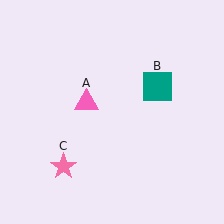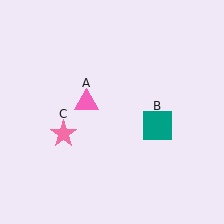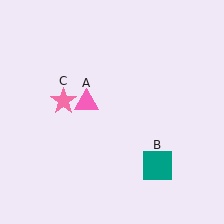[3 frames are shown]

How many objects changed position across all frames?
2 objects changed position: teal square (object B), pink star (object C).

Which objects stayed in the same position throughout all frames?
Pink triangle (object A) remained stationary.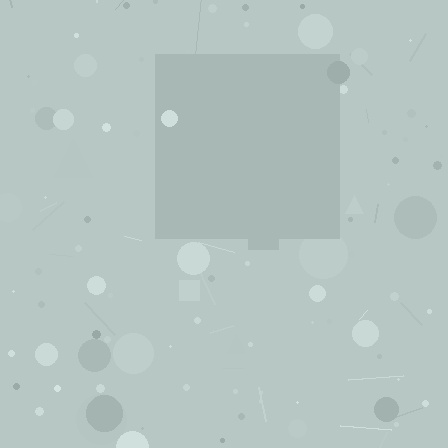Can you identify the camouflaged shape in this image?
The camouflaged shape is a square.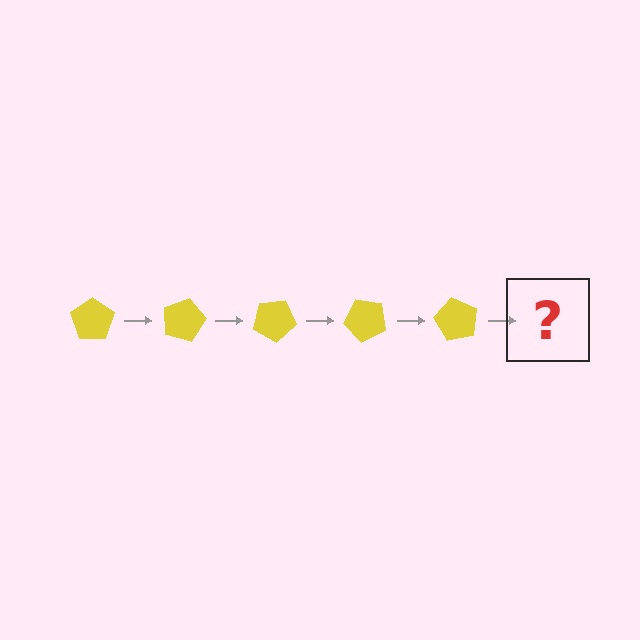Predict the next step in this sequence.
The next step is a yellow pentagon rotated 75 degrees.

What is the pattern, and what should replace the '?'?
The pattern is that the pentagon rotates 15 degrees each step. The '?' should be a yellow pentagon rotated 75 degrees.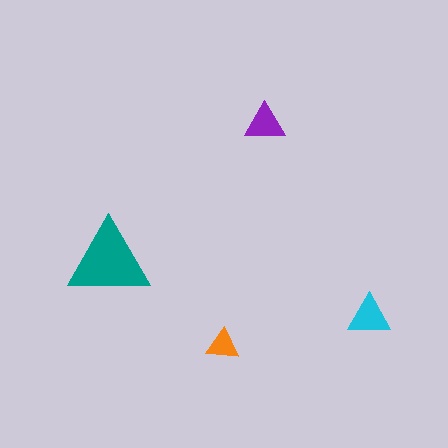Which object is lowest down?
The orange triangle is bottommost.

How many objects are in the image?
There are 4 objects in the image.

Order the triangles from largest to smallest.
the teal one, the cyan one, the purple one, the orange one.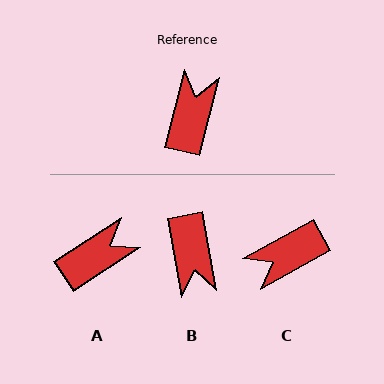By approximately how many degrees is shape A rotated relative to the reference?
Approximately 43 degrees clockwise.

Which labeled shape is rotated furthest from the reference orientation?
B, about 156 degrees away.